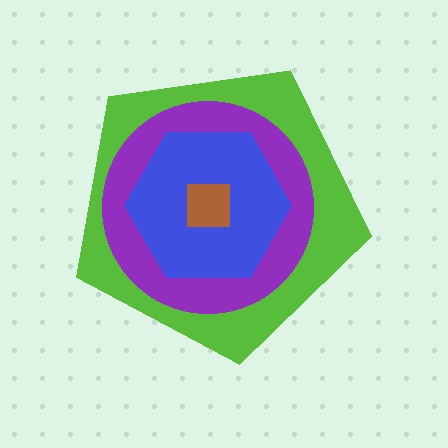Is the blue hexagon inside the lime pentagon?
Yes.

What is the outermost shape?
The lime pentagon.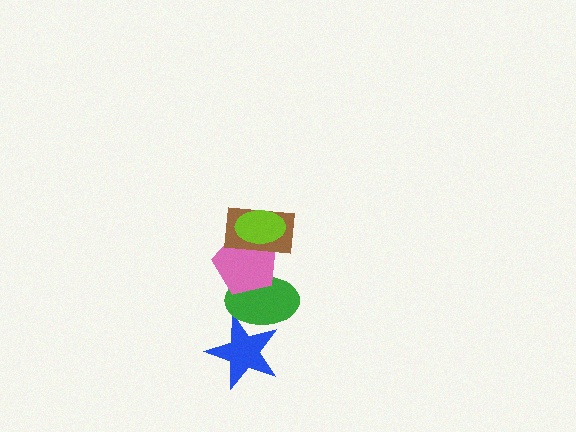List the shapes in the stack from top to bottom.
From top to bottom: the lime ellipse, the brown rectangle, the pink pentagon, the green ellipse, the blue star.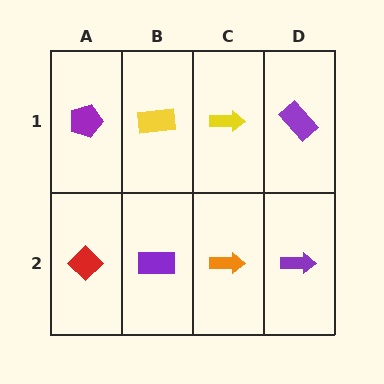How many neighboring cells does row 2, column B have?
3.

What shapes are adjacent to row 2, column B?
A yellow rectangle (row 1, column B), a red diamond (row 2, column A), an orange arrow (row 2, column C).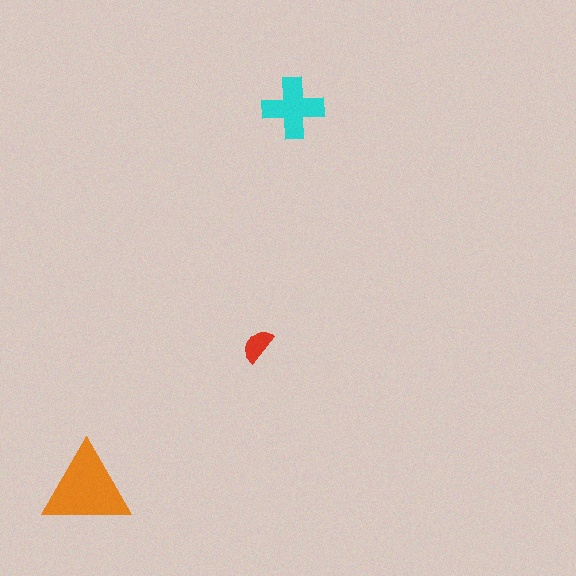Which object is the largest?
The orange triangle.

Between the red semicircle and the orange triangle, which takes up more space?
The orange triangle.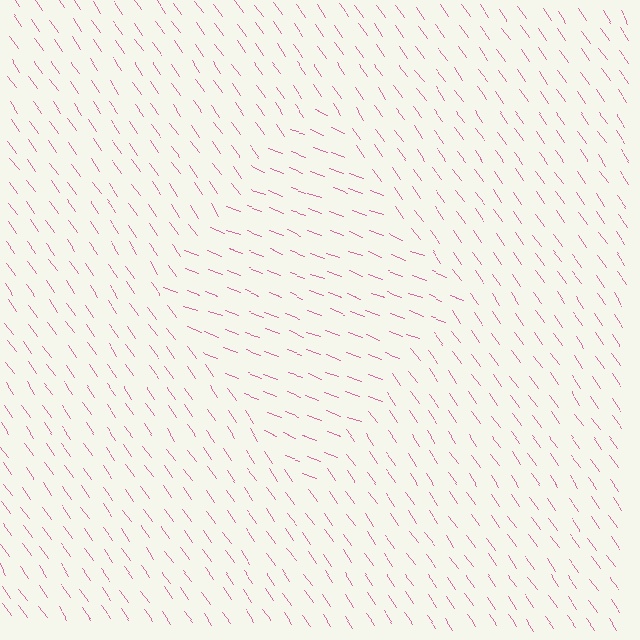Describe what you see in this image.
The image is filled with small pink line segments. A diamond region in the image has lines oriented differently from the surrounding lines, creating a visible texture boundary.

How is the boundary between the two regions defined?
The boundary is defined purely by a change in line orientation (approximately 34 degrees difference). All lines are the same color and thickness.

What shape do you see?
I see a diamond.